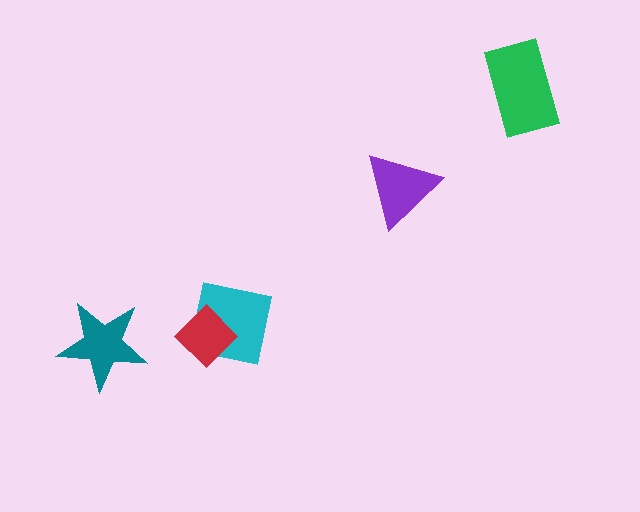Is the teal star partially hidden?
No, no other shape covers it.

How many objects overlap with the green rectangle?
0 objects overlap with the green rectangle.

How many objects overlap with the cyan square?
1 object overlaps with the cyan square.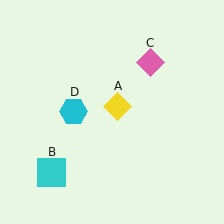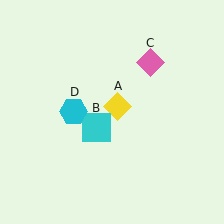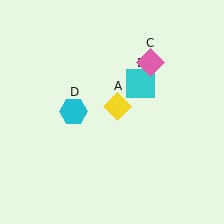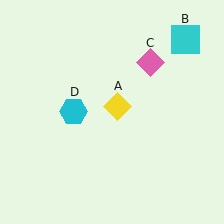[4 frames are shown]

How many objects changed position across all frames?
1 object changed position: cyan square (object B).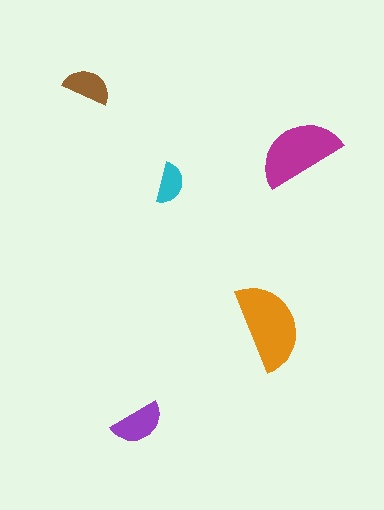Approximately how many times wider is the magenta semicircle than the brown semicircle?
About 1.5 times wider.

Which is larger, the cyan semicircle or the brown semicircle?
The brown one.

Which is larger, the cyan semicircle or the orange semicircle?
The orange one.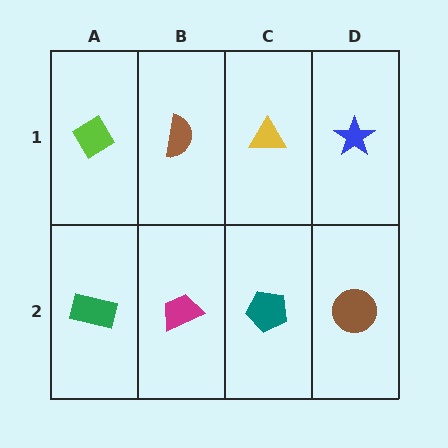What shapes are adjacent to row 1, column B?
A magenta trapezoid (row 2, column B), a lime diamond (row 1, column A), a yellow triangle (row 1, column C).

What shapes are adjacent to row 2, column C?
A yellow triangle (row 1, column C), a magenta trapezoid (row 2, column B), a brown circle (row 2, column D).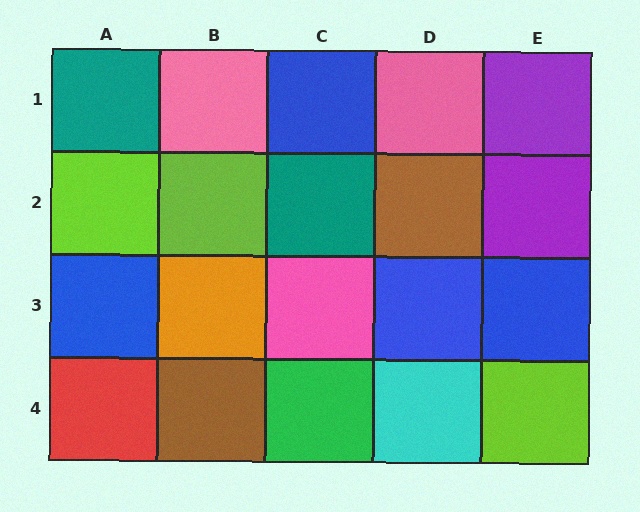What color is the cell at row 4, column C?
Green.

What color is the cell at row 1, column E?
Purple.